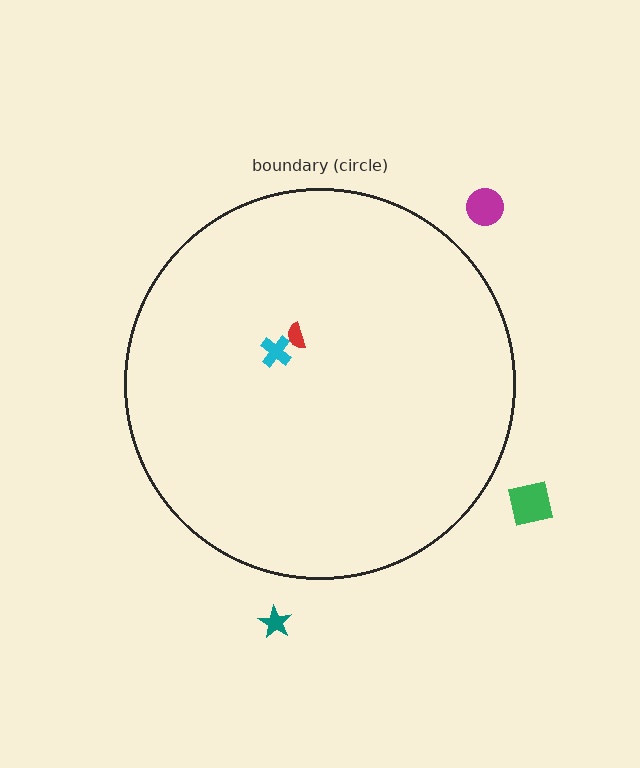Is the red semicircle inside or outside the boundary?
Inside.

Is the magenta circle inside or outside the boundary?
Outside.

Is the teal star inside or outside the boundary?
Outside.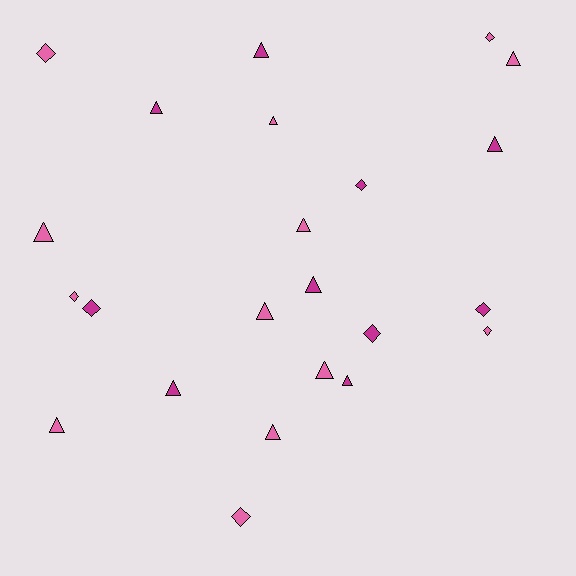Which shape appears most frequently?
Triangle, with 14 objects.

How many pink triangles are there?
There are 8 pink triangles.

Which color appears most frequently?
Pink, with 13 objects.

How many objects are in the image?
There are 23 objects.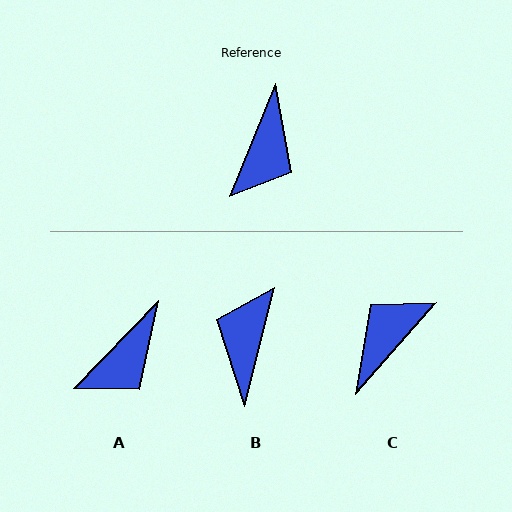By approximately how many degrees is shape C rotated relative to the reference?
Approximately 160 degrees counter-clockwise.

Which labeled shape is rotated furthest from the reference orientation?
B, about 172 degrees away.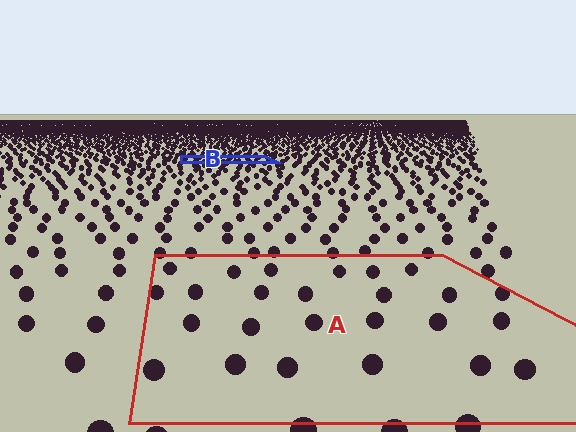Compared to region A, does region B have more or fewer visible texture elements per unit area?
Region B has more texture elements per unit area — they are packed more densely because it is farther away.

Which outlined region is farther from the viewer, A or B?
Region B is farther from the viewer — the texture elements inside it appear smaller and more densely packed.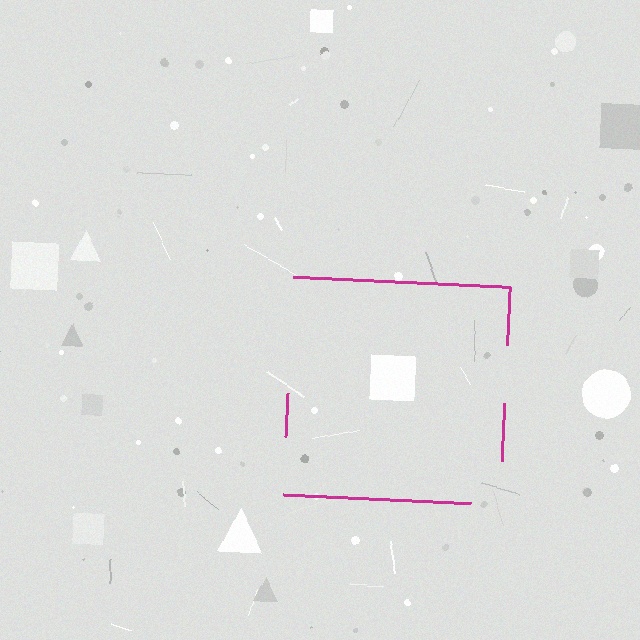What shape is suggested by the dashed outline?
The dashed outline suggests a square.